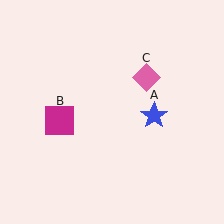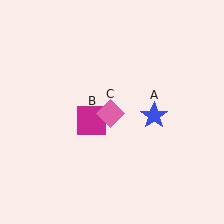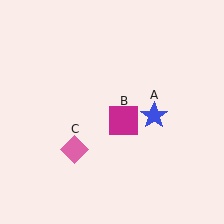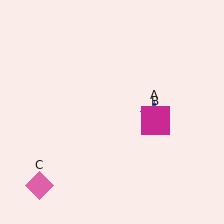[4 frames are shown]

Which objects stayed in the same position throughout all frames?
Blue star (object A) remained stationary.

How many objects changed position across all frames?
2 objects changed position: magenta square (object B), pink diamond (object C).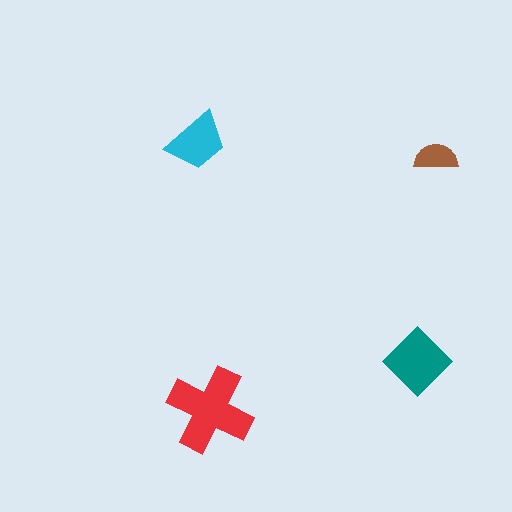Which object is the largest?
The red cross.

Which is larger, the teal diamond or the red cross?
The red cross.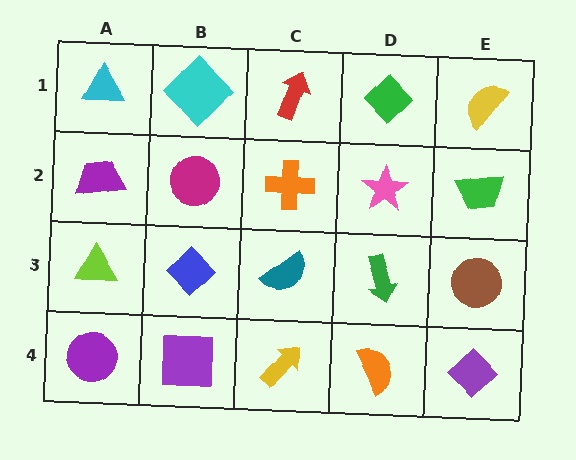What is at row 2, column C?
An orange cross.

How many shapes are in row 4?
5 shapes.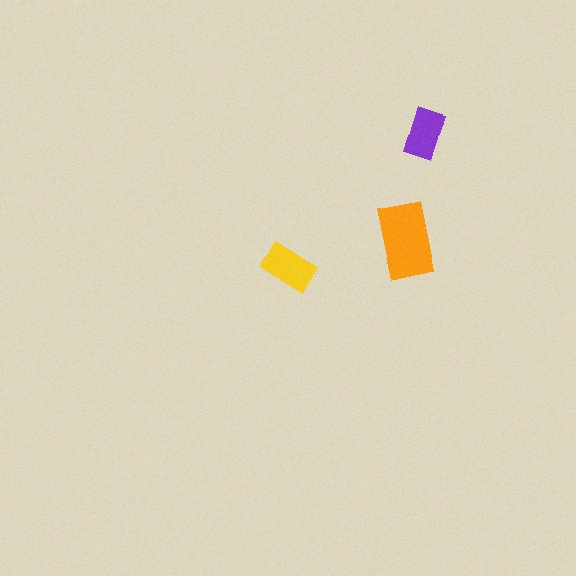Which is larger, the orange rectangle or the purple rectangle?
The orange one.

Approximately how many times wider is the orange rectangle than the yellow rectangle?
About 1.5 times wider.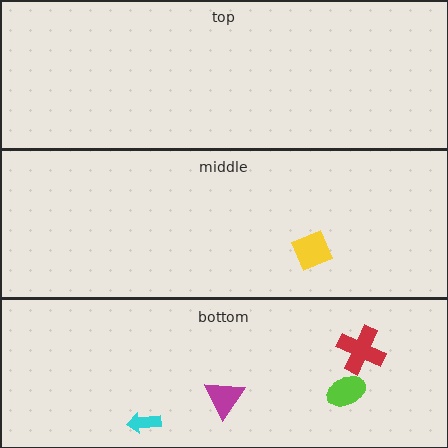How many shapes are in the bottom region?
4.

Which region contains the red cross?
The bottom region.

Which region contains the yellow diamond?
The middle region.